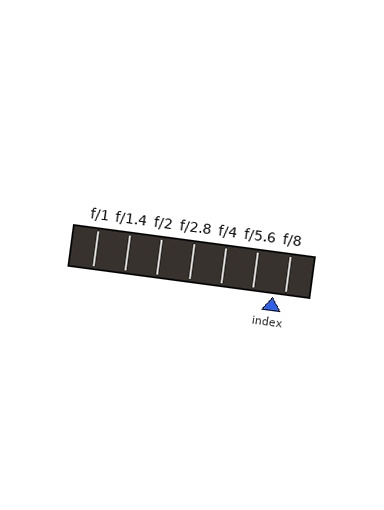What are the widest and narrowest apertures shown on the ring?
The widest aperture shown is f/1 and the narrowest is f/8.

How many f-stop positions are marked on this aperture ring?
There are 7 f-stop positions marked.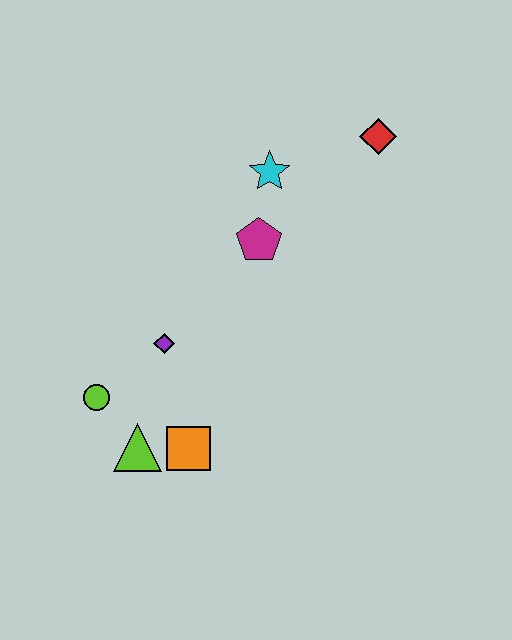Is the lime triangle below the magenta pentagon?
Yes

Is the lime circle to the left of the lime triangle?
Yes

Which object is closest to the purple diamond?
The lime circle is closest to the purple diamond.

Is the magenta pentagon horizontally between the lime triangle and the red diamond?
Yes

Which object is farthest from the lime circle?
The red diamond is farthest from the lime circle.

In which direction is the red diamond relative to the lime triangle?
The red diamond is above the lime triangle.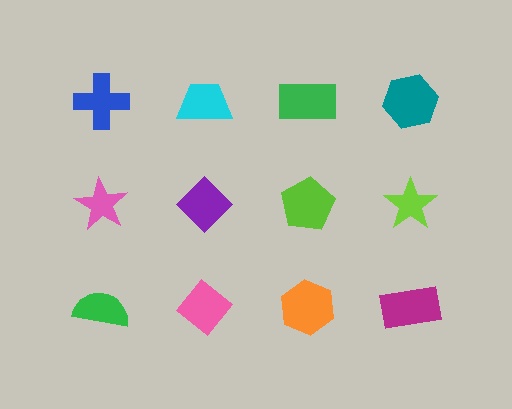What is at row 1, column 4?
A teal hexagon.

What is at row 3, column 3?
An orange hexagon.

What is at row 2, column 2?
A purple diamond.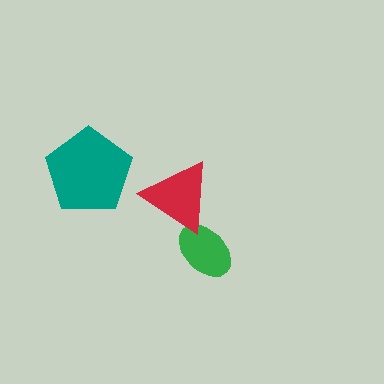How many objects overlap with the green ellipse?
1 object overlaps with the green ellipse.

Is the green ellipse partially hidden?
Yes, it is partially covered by another shape.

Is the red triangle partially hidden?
No, no other shape covers it.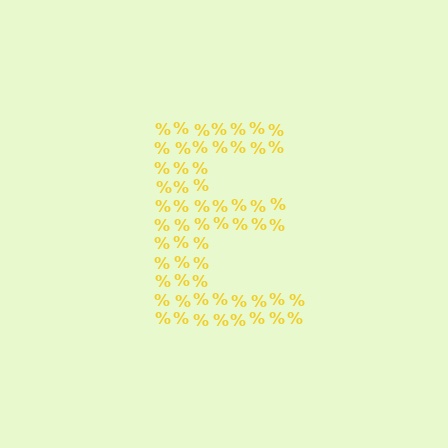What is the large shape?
The large shape is the letter E.